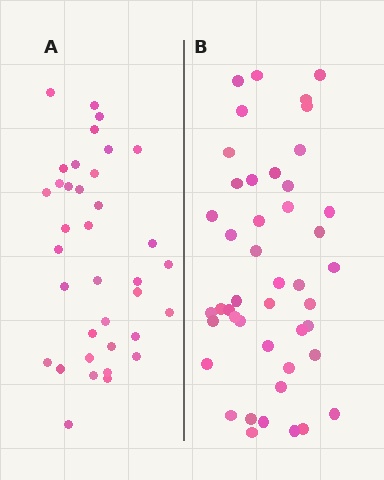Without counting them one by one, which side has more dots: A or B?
Region B (the right region) has more dots.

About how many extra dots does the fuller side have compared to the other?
Region B has roughly 8 or so more dots than region A.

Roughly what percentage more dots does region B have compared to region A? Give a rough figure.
About 25% more.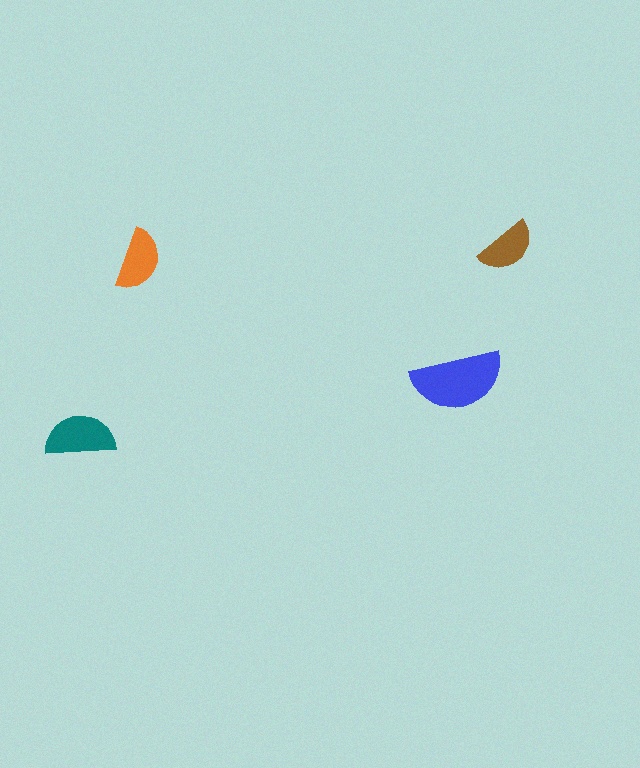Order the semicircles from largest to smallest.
the blue one, the teal one, the orange one, the brown one.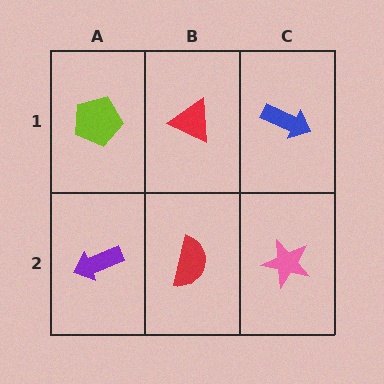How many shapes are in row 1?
3 shapes.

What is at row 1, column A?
A lime pentagon.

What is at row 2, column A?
A purple arrow.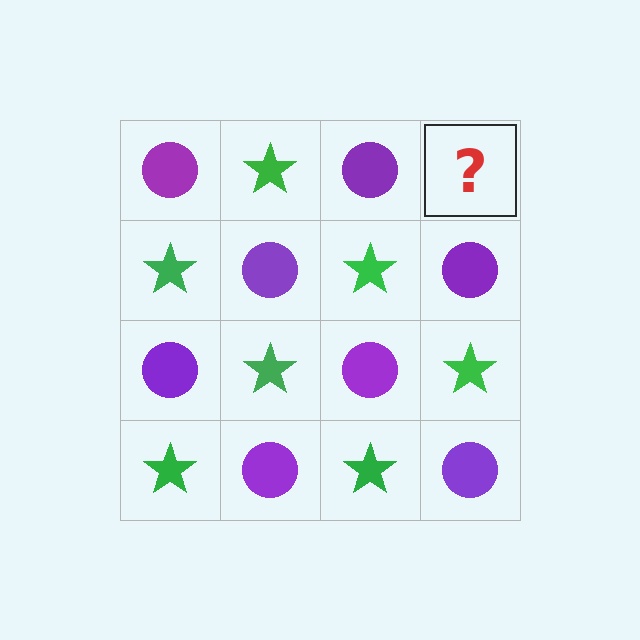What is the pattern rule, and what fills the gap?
The rule is that it alternates purple circle and green star in a checkerboard pattern. The gap should be filled with a green star.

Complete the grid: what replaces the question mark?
The question mark should be replaced with a green star.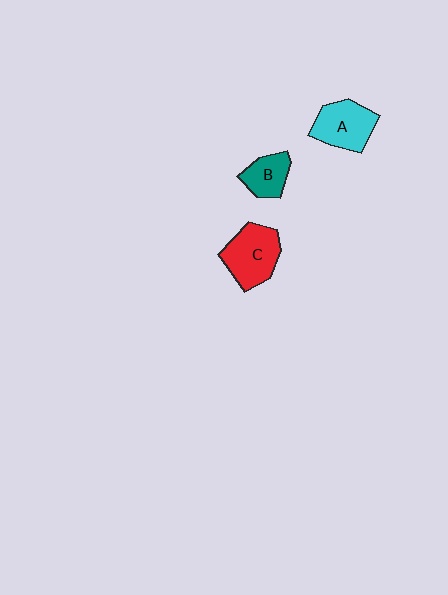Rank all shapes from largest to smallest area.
From largest to smallest: C (red), A (cyan), B (teal).